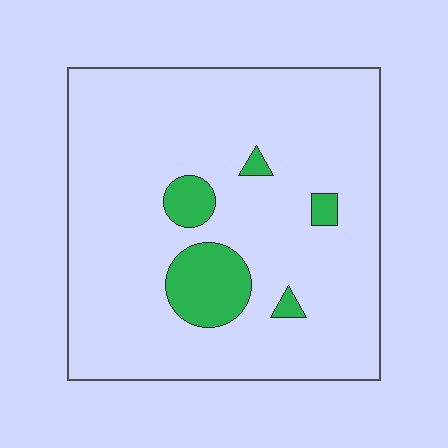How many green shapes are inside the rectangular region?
5.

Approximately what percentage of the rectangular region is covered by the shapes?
Approximately 10%.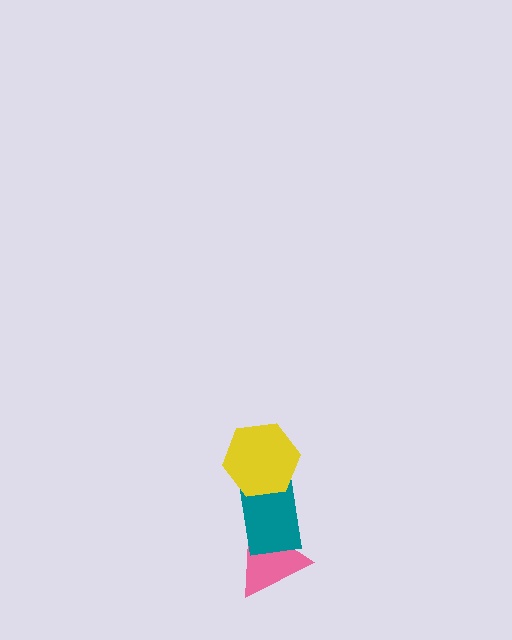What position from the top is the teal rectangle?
The teal rectangle is 2nd from the top.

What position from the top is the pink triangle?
The pink triangle is 3rd from the top.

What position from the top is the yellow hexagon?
The yellow hexagon is 1st from the top.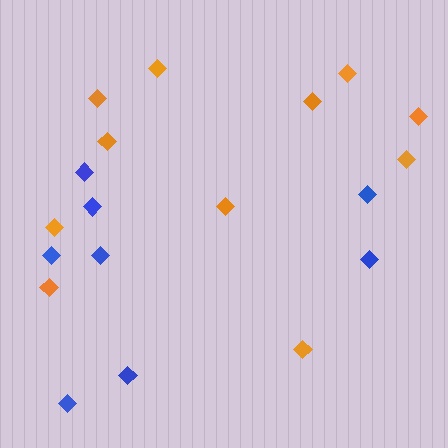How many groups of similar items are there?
There are 2 groups: one group of orange diamonds (11) and one group of blue diamonds (8).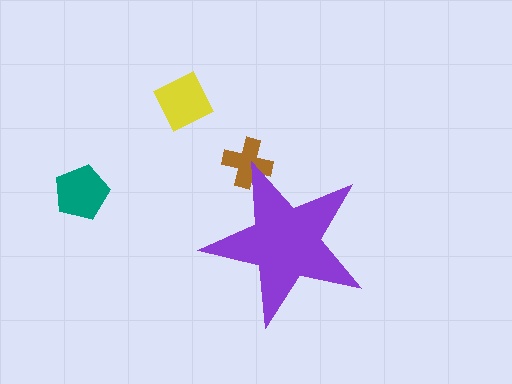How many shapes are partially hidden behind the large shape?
1 shape is partially hidden.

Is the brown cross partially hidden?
Yes, the brown cross is partially hidden behind the purple star.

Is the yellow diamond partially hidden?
No, the yellow diamond is fully visible.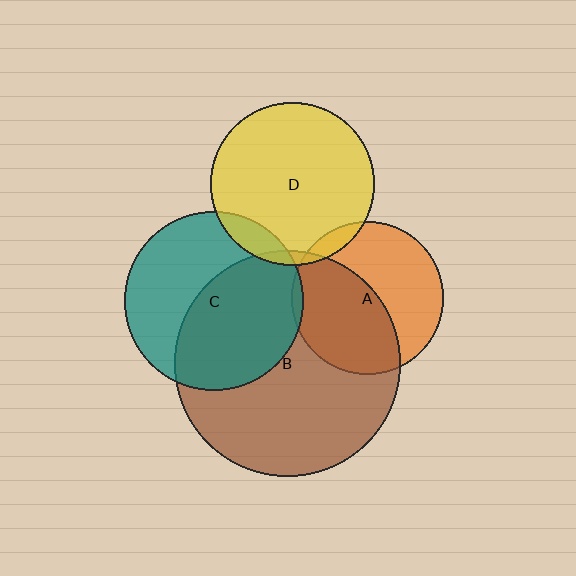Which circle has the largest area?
Circle B (brown).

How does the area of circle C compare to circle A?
Approximately 1.4 times.